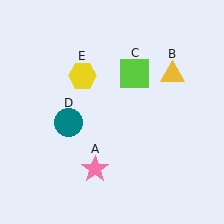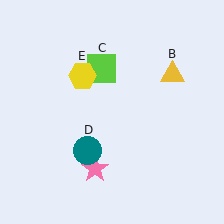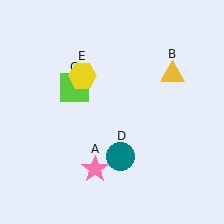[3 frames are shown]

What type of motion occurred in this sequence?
The lime square (object C), teal circle (object D) rotated counterclockwise around the center of the scene.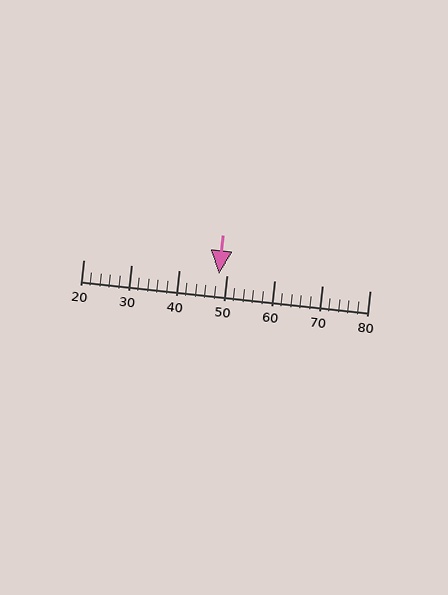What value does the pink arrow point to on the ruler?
The pink arrow points to approximately 48.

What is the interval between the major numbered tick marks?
The major tick marks are spaced 10 units apart.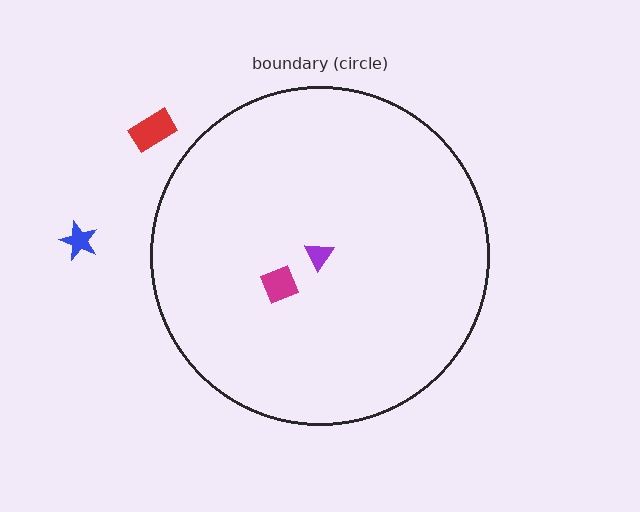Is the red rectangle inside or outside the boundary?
Outside.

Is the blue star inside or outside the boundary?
Outside.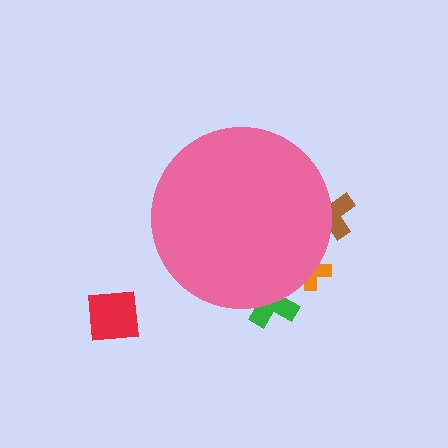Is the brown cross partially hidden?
Yes, the brown cross is partially hidden behind the pink circle.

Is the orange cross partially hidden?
Yes, the orange cross is partially hidden behind the pink circle.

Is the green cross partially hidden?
Yes, the green cross is partially hidden behind the pink circle.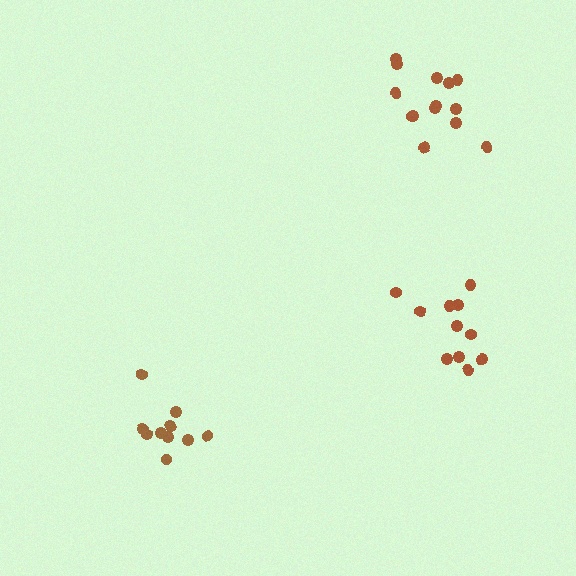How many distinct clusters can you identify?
There are 3 distinct clusters.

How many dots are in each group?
Group 1: 10 dots, Group 2: 14 dots, Group 3: 11 dots (35 total).